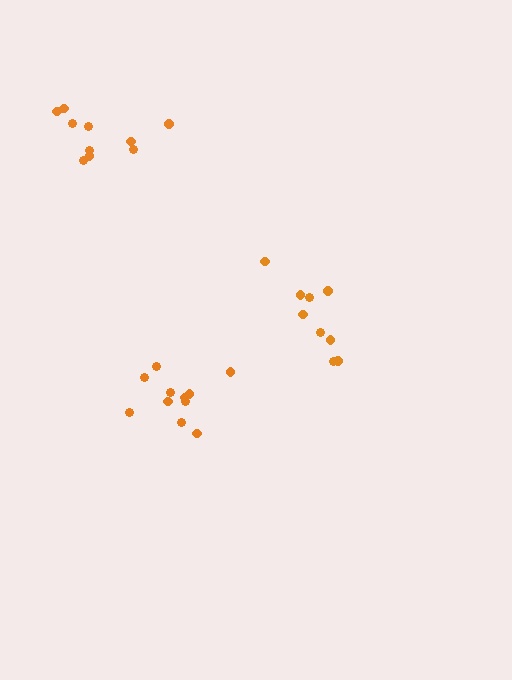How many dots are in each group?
Group 1: 11 dots, Group 2: 9 dots, Group 3: 10 dots (30 total).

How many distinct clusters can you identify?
There are 3 distinct clusters.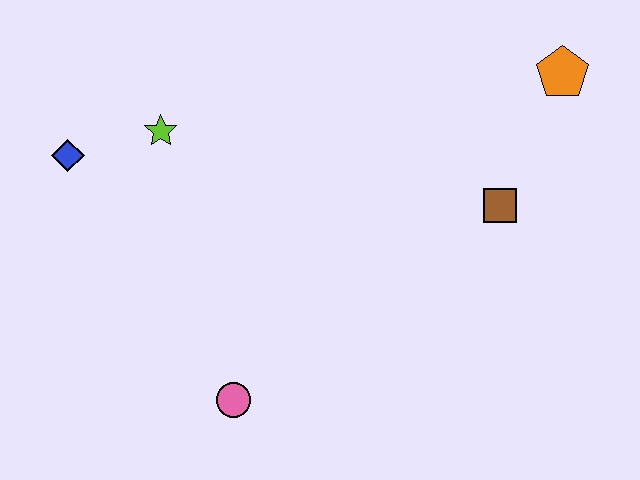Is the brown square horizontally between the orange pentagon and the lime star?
Yes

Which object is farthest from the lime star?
The orange pentagon is farthest from the lime star.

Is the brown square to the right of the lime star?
Yes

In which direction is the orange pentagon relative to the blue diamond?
The orange pentagon is to the right of the blue diamond.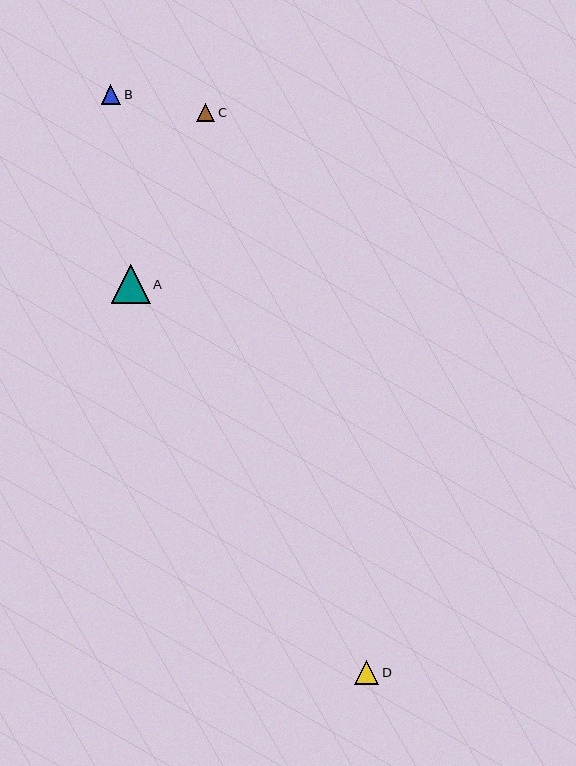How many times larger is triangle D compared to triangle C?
Triangle D is approximately 1.3 times the size of triangle C.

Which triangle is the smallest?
Triangle C is the smallest with a size of approximately 18 pixels.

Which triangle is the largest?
Triangle A is the largest with a size of approximately 39 pixels.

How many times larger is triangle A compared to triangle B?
Triangle A is approximately 2.0 times the size of triangle B.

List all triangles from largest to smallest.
From largest to smallest: A, D, B, C.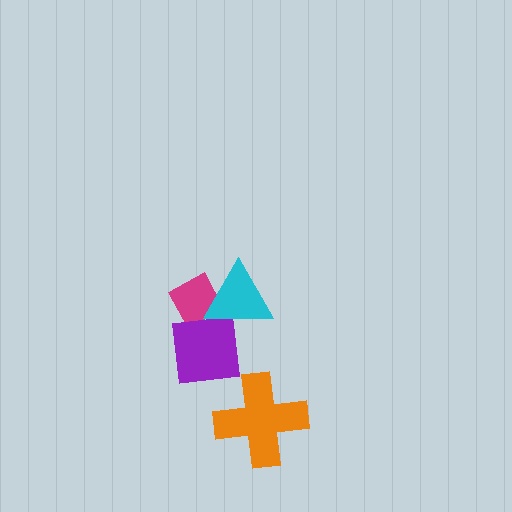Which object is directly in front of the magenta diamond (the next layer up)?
The purple square is directly in front of the magenta diamond.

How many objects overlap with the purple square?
2 objects overlap with the purple square.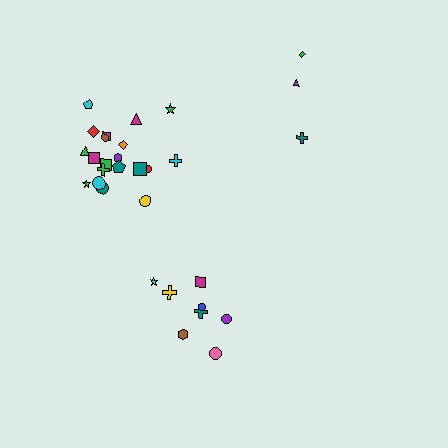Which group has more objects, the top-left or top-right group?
The top-left group.